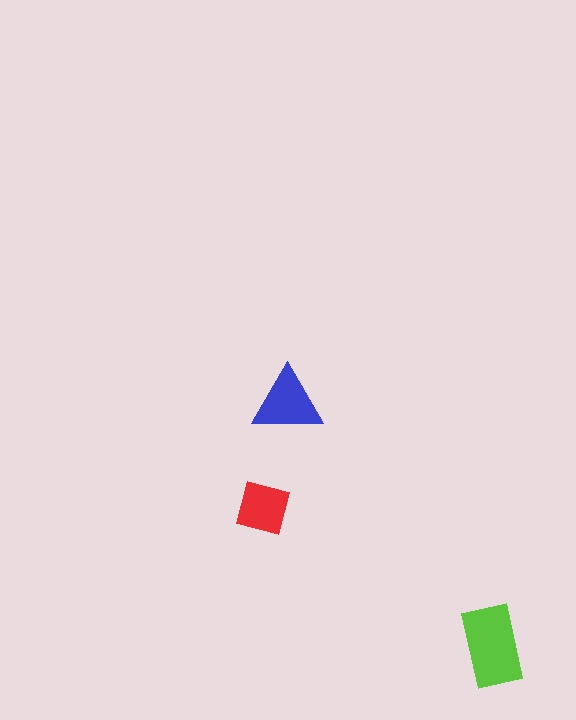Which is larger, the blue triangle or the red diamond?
The blue triangle.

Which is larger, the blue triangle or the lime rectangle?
The lime rectangle.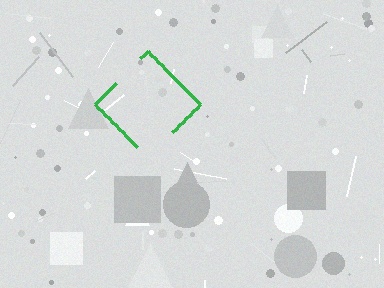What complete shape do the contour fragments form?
The contour fragments form a diamond.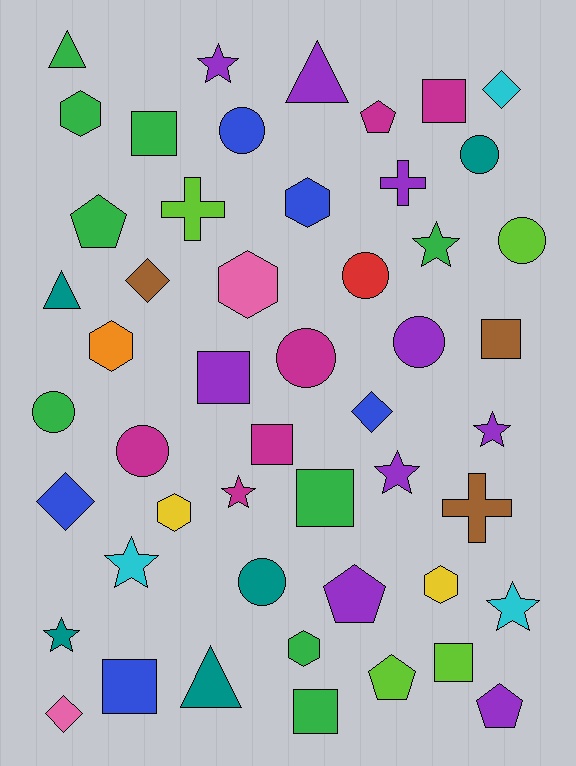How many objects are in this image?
There are 50 objects.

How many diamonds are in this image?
There are 5 diamonds.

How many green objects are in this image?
There are 9 green objects.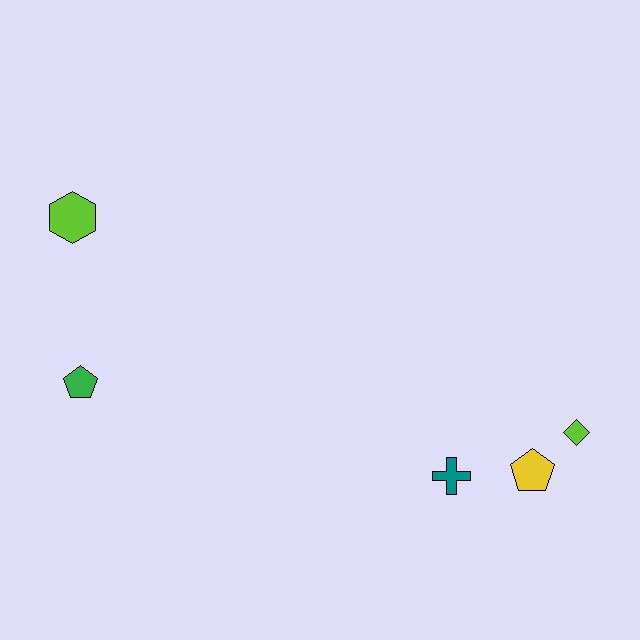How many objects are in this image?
There are 5 objects.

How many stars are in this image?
There are no stars.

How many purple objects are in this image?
There are no purple objects.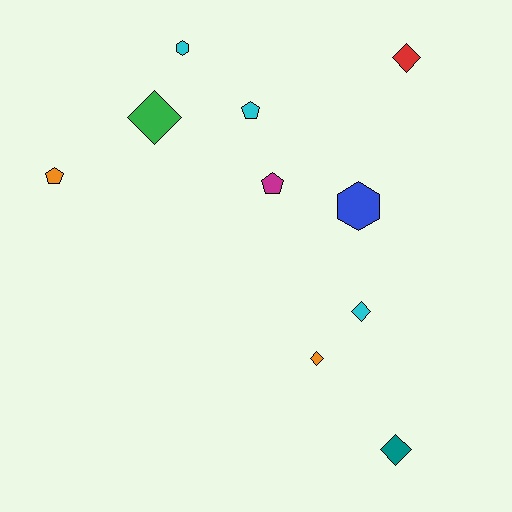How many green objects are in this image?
There is 1 green object.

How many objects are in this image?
There are 10 objects.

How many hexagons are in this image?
There are 2 hexagons.